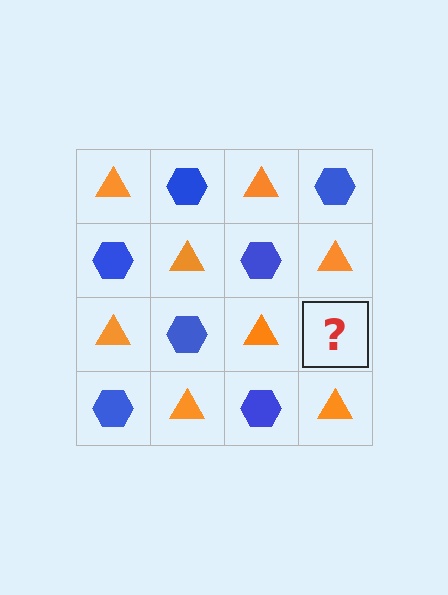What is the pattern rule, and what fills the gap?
The rule is that it alternates orange triangle and blue hexagon in a checkerboard pattern. The gap should be filled with a blue hexagon.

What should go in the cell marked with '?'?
The missing cell should contain a blue hexagon.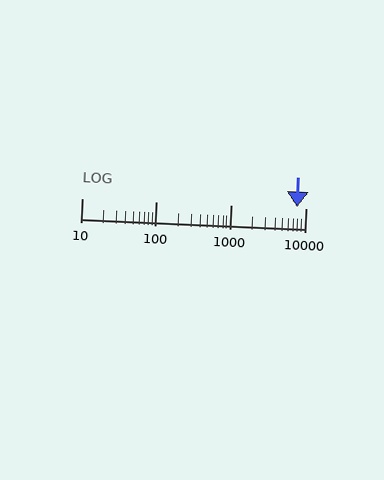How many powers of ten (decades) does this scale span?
The scale spans 3 decades, from 10 to 10000.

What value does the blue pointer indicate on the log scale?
The pointer indicates approximately 7700.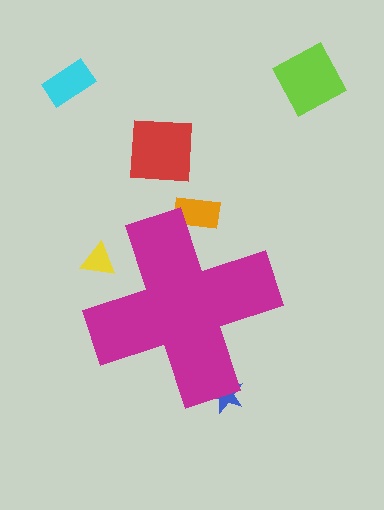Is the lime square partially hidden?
No, the lime square is fully visible.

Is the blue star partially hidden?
Yes, the blue star is partially hidden behind the magenta cross.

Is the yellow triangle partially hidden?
Yes, the yellow triangle is partially hidden behind the magenta cross.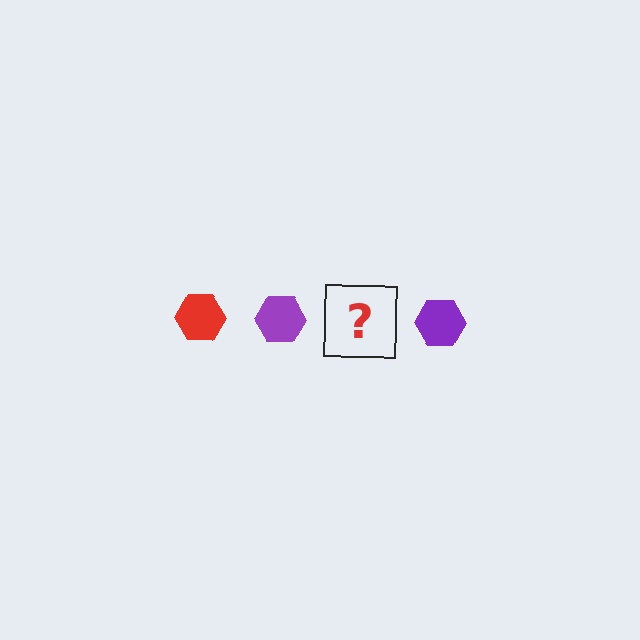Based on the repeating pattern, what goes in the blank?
The blank should be a red hexagon.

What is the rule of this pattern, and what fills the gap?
The rule is that the pattern cycles through red, purple hexagons. The gap should be filled with a red hexagon.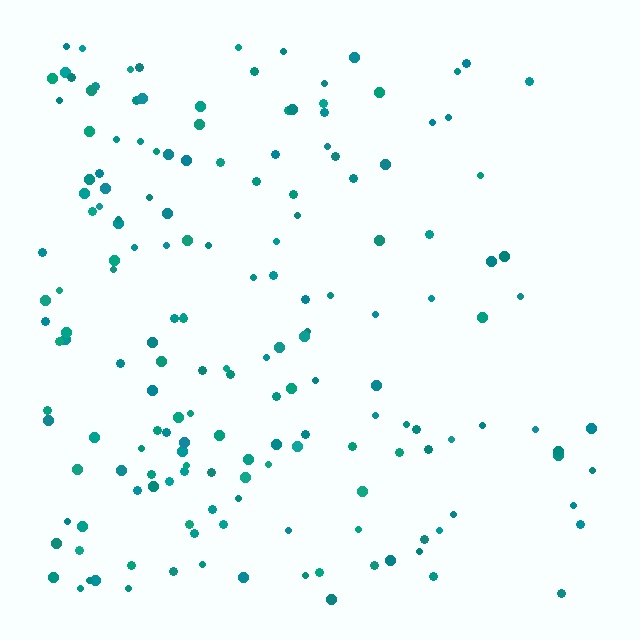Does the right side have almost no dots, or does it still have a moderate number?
Still a moderate number, just noticeably fewer than the left.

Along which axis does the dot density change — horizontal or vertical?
Horizontal.